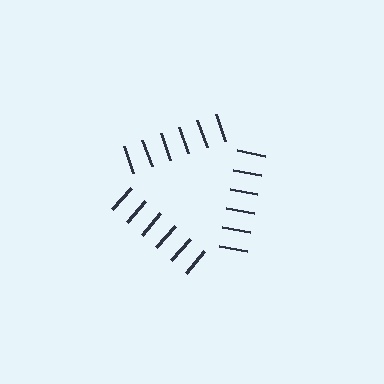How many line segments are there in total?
18 — 6 along each of the 3 edges.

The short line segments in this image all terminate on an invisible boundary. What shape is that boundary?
An illusory triangle — the line segments terminate on its edges but no continuous stroke is drawn.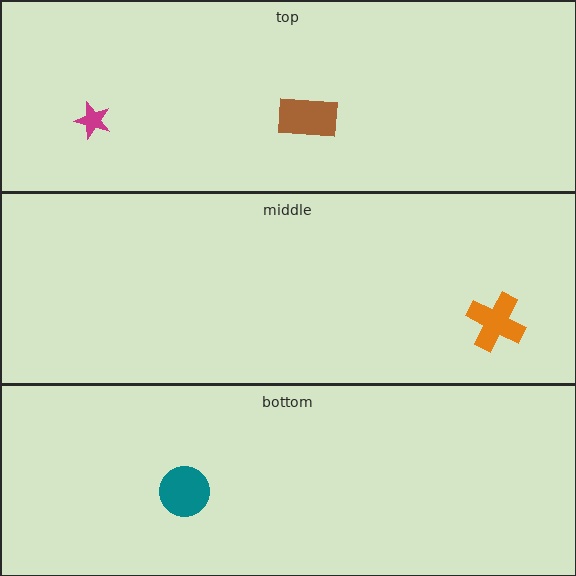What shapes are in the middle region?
The orange cross.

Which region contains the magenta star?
The top region.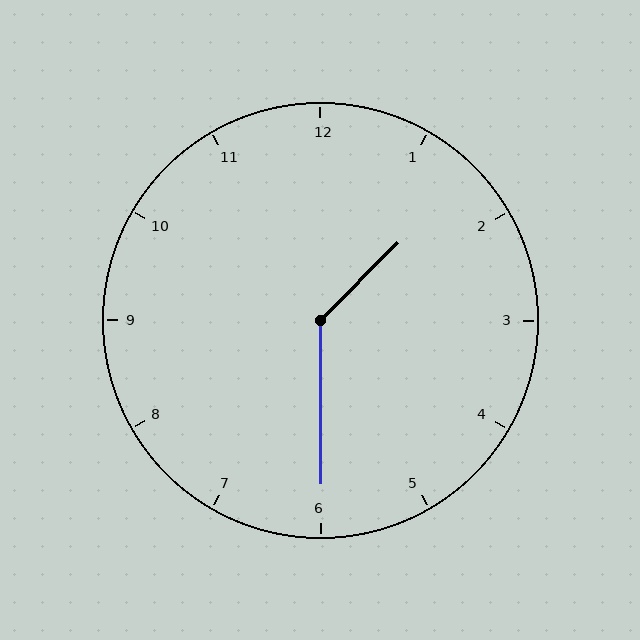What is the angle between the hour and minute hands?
Approximately 135 degrees.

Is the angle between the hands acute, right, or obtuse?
It is obtuse.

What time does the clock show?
1:30.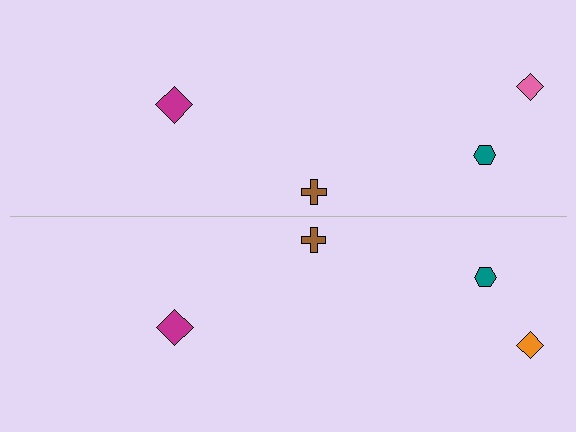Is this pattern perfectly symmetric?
No, the pattern is not perfectly symmetric. The orange diamond on the bottom side breaks the symmetry — its mirror counterpart is pink.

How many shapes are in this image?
There are 8 shapes in this image.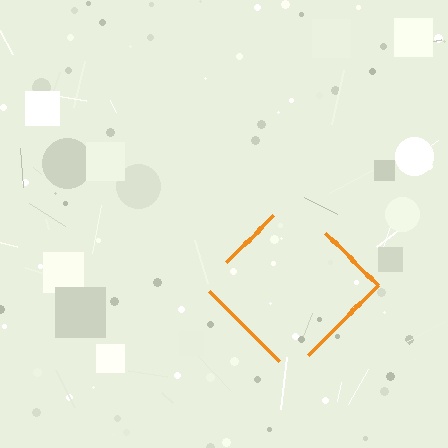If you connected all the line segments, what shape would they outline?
They would outline a diamond.